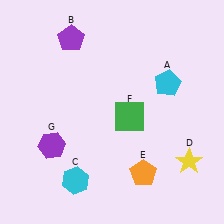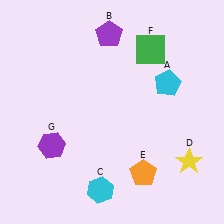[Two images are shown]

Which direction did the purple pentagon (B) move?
The purple pentagon (B) moved right.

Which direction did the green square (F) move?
The green square (F) moved up.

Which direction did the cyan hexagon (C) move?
The cyan hexagon (C) moved right.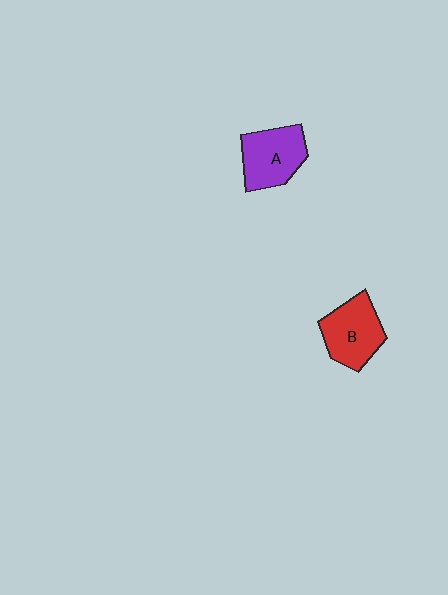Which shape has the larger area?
Shape A (purple).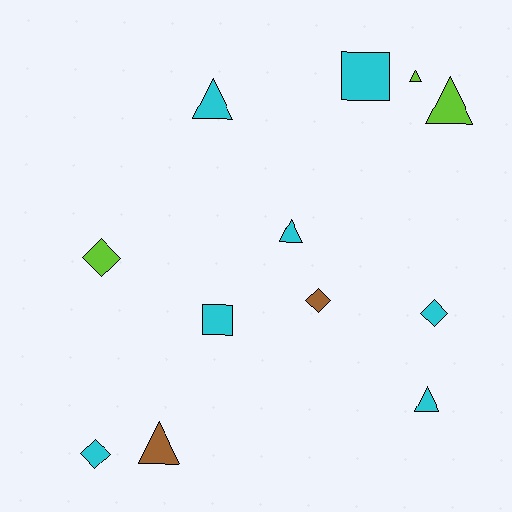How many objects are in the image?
There are 12 objects.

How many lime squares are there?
There are no lime squares.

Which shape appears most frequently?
Triangle, with 6 objects.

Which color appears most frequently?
Cyan, with 7 objects.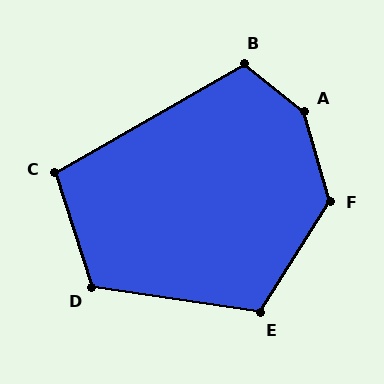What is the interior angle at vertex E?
Approximately 114 degrees (obtuse).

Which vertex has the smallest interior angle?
C, at approximately 102 degrees.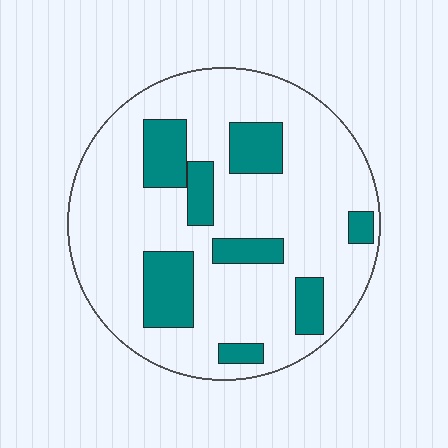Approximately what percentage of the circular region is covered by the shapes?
Approximately 20%.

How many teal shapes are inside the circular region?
8.